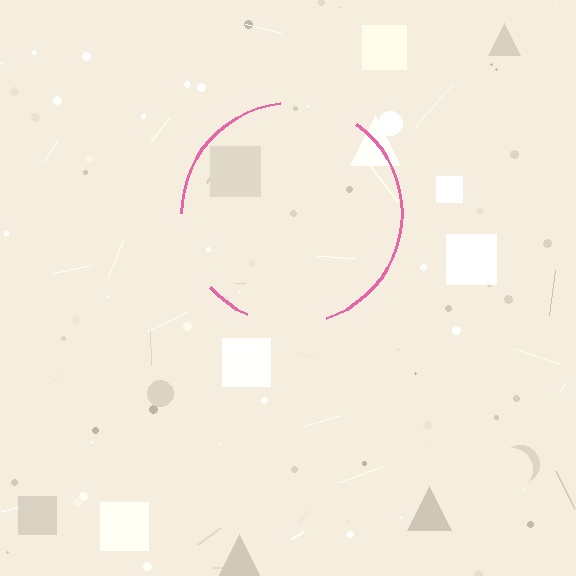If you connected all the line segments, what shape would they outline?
They would outline a circle.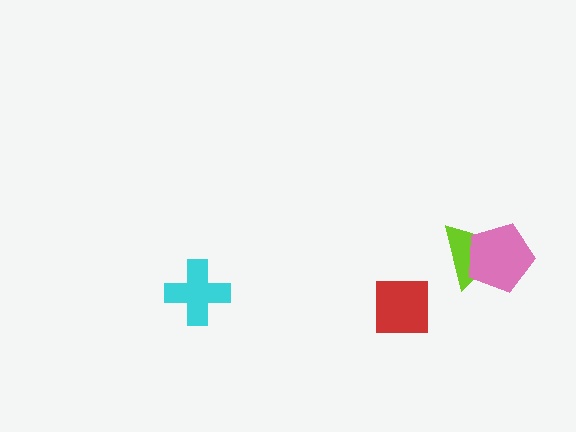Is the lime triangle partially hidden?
Yes, it is partially covered by another shape.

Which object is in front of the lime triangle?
The pink pentagon is in front of the lime triangle.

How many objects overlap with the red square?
0 objects overlap with the red square.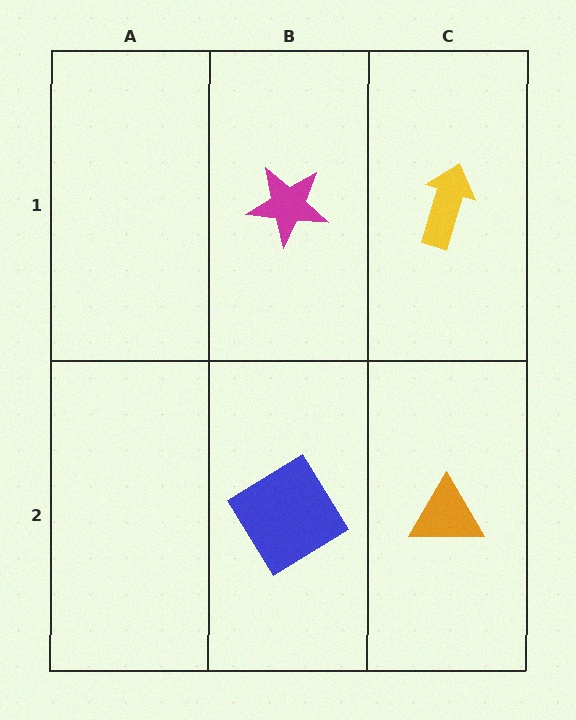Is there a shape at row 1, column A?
No, that cell is empty.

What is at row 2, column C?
An orange triangle.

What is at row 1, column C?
A yellow arrow.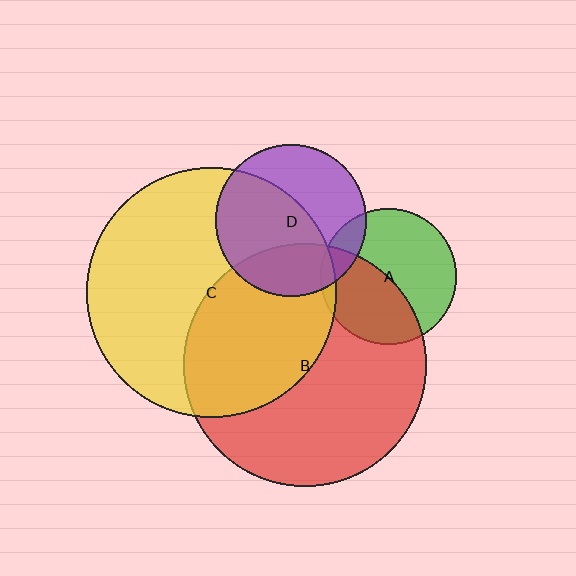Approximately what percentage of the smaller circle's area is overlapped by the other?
Approximately 15%.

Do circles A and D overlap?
Yes.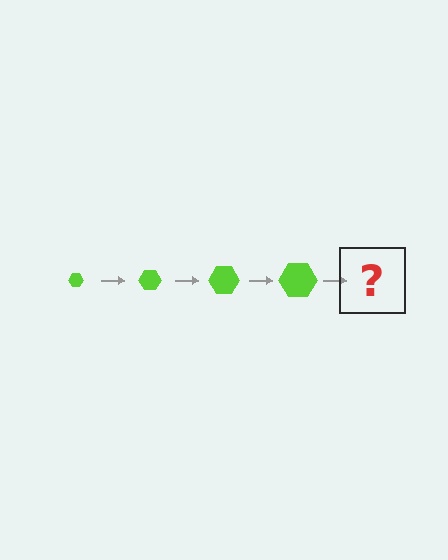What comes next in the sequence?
The next element should be a lime hexagon, larger than the previous one.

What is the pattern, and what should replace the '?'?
The pattern is that the hexagon gets progressively larger each step. The '?' should be a lime hexagon, larger than the previous one.